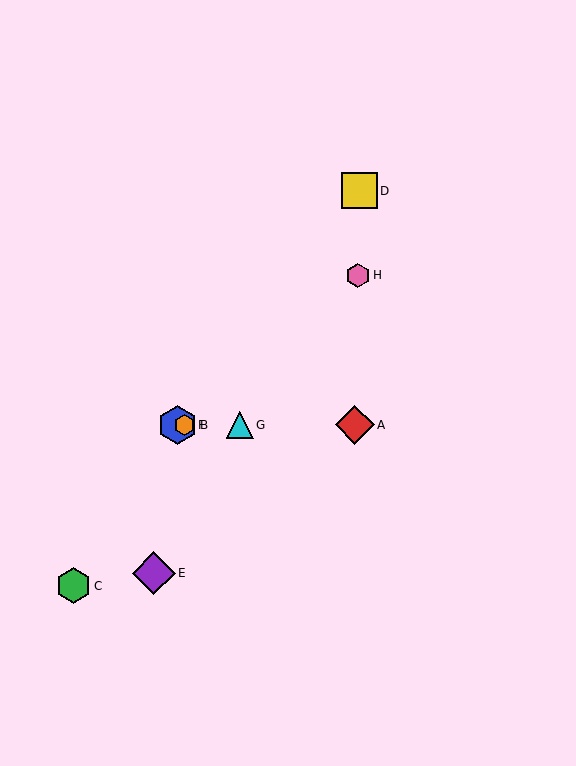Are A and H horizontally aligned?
No, A is at y≈425 and H is at y≈275.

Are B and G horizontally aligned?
Yes, both are at y≈425.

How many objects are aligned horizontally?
4 objects (A, B, F, G) are aligned horizontally.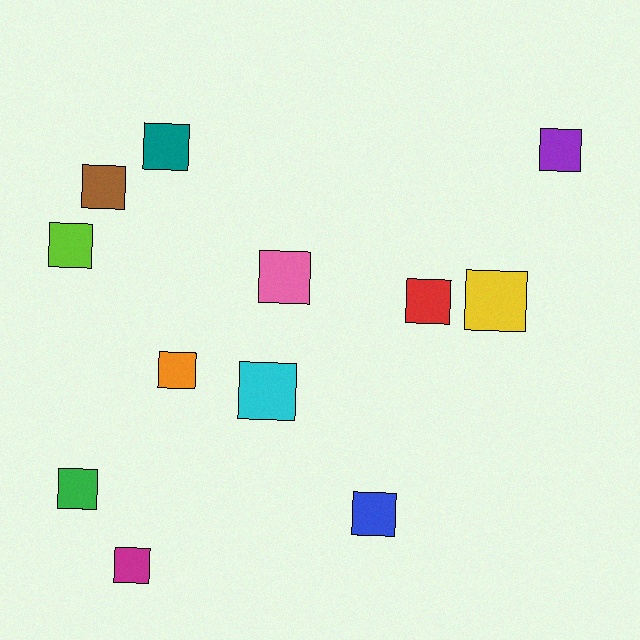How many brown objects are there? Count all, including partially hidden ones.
There is 1 brown object.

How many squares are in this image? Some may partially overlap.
There are 12 squares.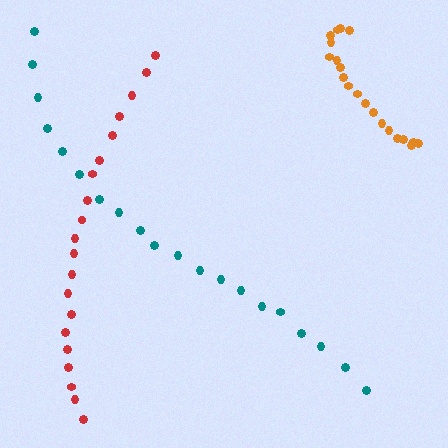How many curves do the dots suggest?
There are 3 distinct paths.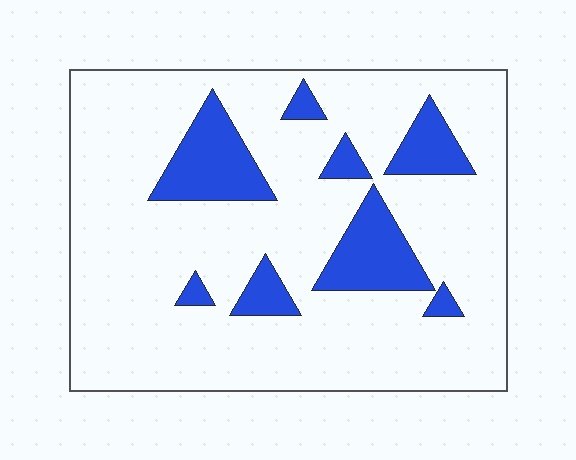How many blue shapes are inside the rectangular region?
8.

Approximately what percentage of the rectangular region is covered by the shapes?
Approximately 15%.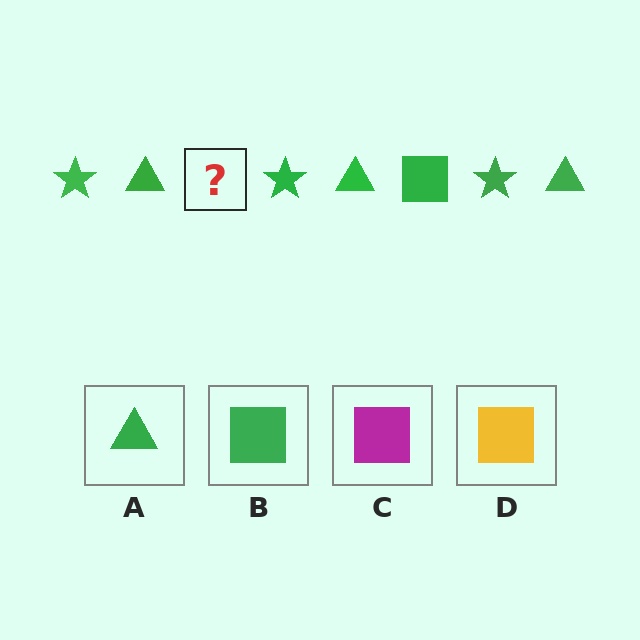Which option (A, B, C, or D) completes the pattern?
B.